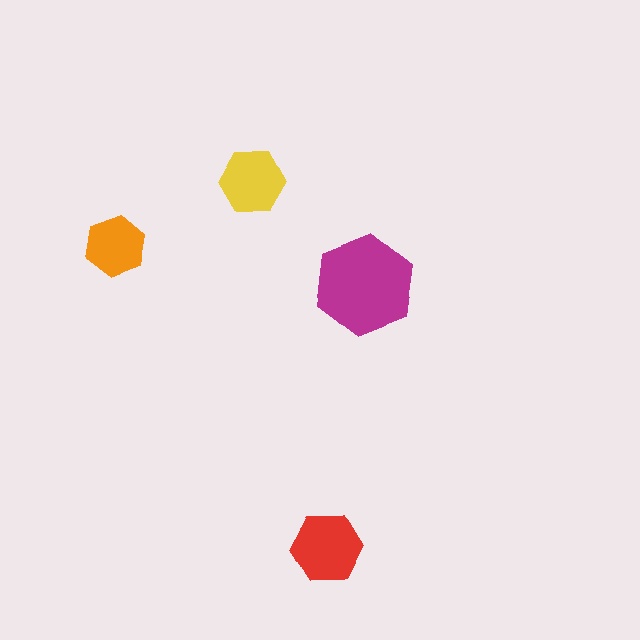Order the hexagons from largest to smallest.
the magenta one, the red one, the yellow one, the orange one.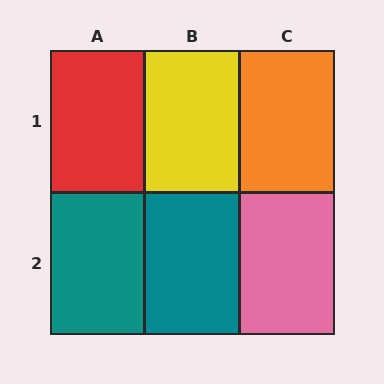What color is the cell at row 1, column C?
Orange.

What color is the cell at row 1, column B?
Yellow.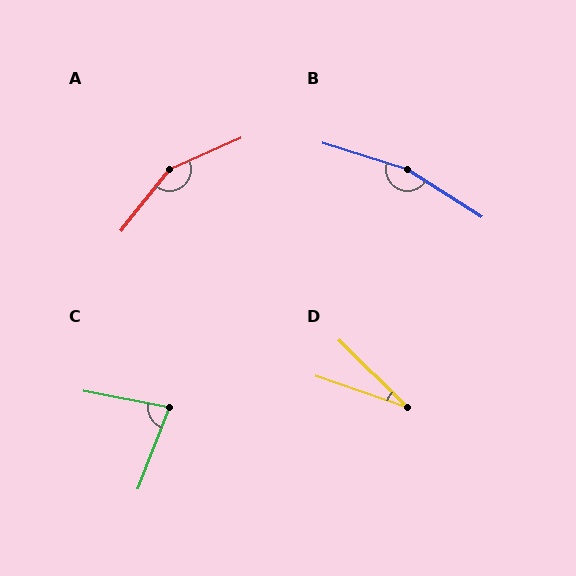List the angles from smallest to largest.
D (26°), C (79°), A (152°), B (165°).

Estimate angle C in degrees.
Approximately 79 degrees.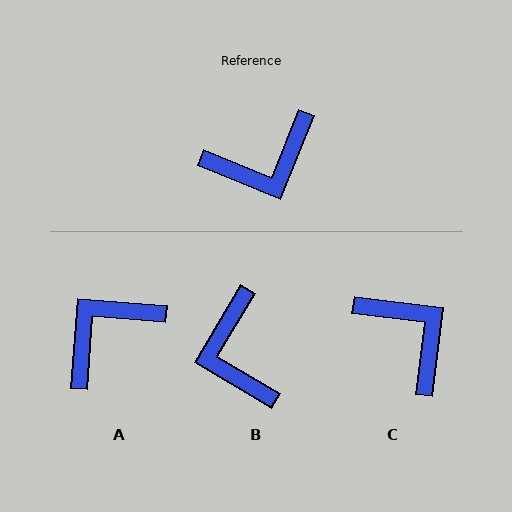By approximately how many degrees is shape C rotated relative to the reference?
Approximately 105 degrees counter-clockwise.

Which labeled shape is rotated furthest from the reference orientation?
A, about 162 degrees away.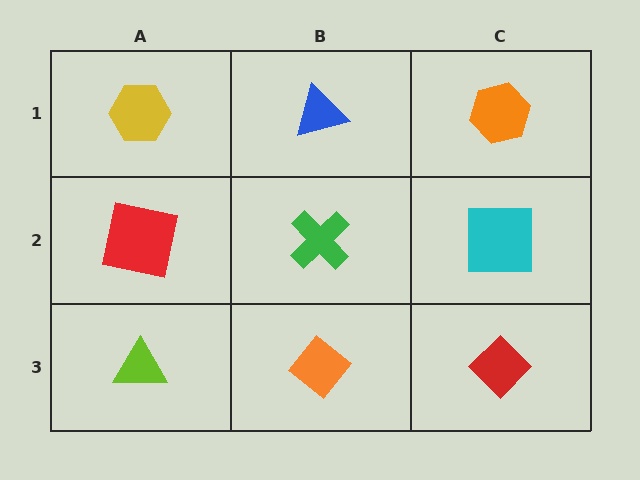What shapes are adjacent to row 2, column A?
A yellow hexagon (row 1, column A), a lime triangle (row 3, column A), a green cross (row 2, column B).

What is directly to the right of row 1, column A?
A blue triangle.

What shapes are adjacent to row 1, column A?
A red square (row 2, column A), a blue triangle (row 1, column B).